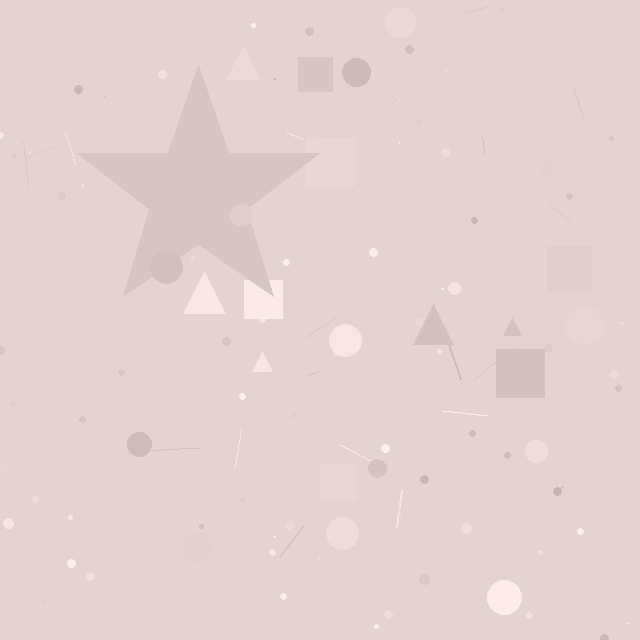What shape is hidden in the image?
A star is hidden in the image.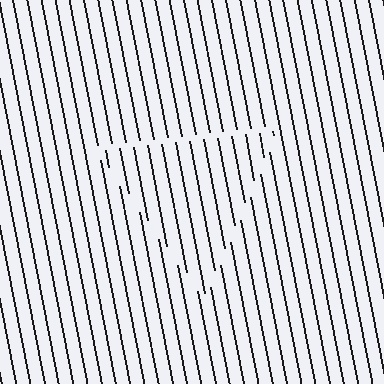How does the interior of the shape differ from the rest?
The interior of the shape contains the same grating, shifted by half a period — the contour is defined by the phase discontinuity where line-ends from the inner and outer gratings abut.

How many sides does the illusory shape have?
3 sides — the line-ends trace a triangle.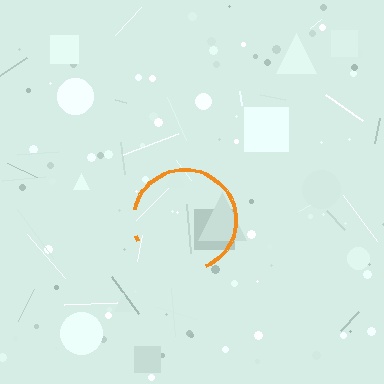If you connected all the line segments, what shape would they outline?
They would outline a circle.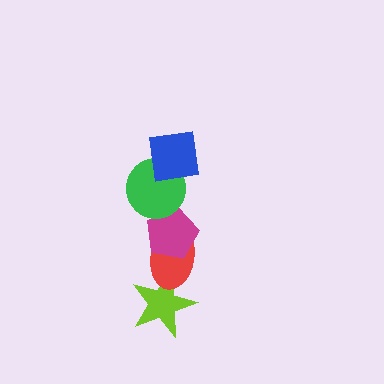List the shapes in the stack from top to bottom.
From top to bottom: the blue square, the green circle, the magenta pentagon, the red ellipse, the lime star.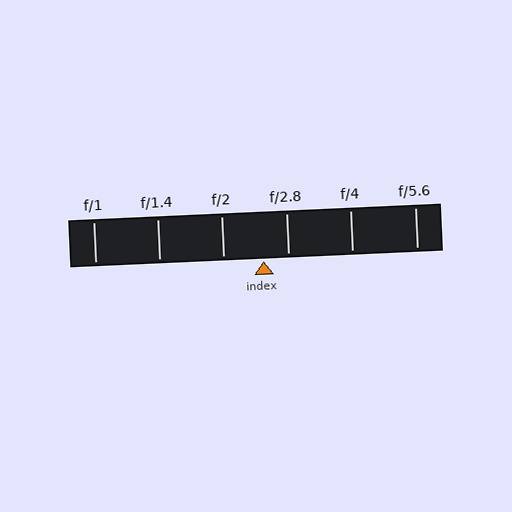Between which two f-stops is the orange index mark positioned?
The index mark is between f/2 and f/2.8.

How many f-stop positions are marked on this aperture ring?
There are 6 f-stop positions marked.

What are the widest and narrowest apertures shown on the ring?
The widest aperture shown is f/1 and the narrowest is f/5.6.